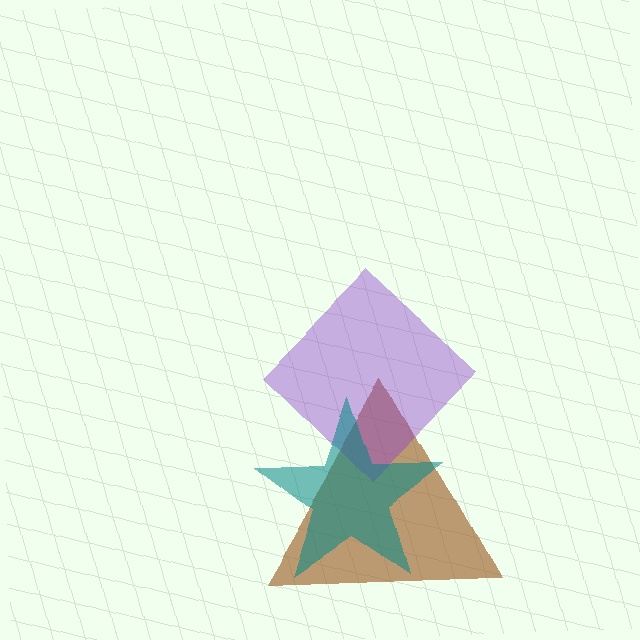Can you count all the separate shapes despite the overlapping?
Yes, there are 3 separate shapes.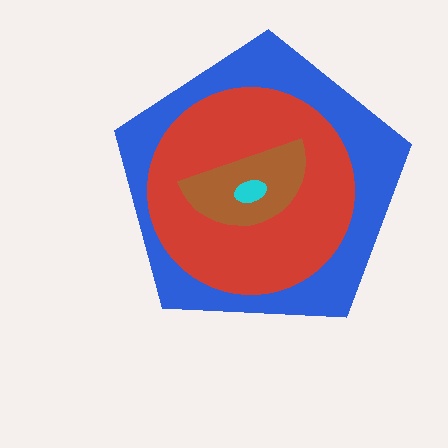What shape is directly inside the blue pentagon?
The red circle.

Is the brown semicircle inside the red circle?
Yes.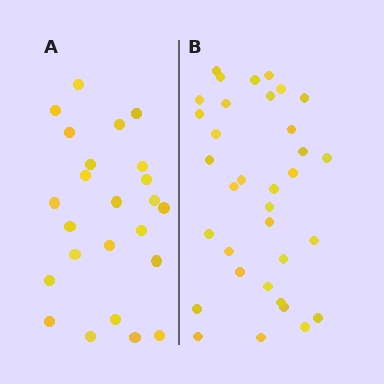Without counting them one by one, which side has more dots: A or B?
Region B (the right region) has more dots.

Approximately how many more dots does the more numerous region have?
Region B has roughly 10 or so more dots than region A.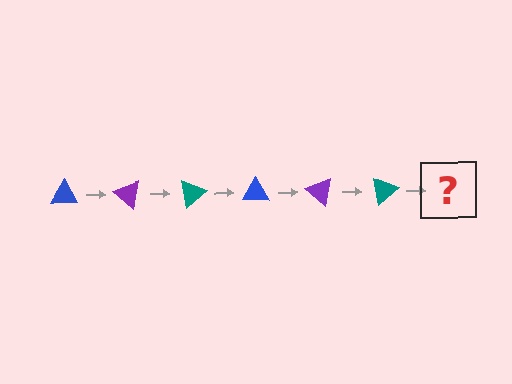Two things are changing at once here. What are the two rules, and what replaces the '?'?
The two rules are that it rotates 40 degrees each step and the color cycles through blue, purple, and teal. The '?' should be a blue triangle, rotated 240 degrees from the start.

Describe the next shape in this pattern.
It should be a blue triangle, rotated 240 degrees from the start.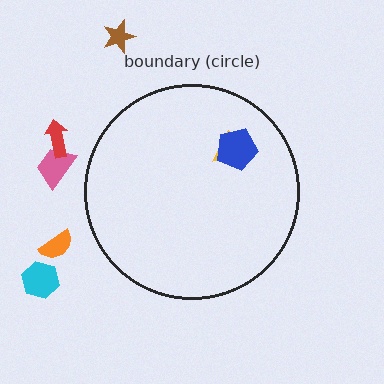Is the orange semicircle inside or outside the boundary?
Outside.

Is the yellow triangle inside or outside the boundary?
Inside.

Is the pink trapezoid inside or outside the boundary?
Outside.